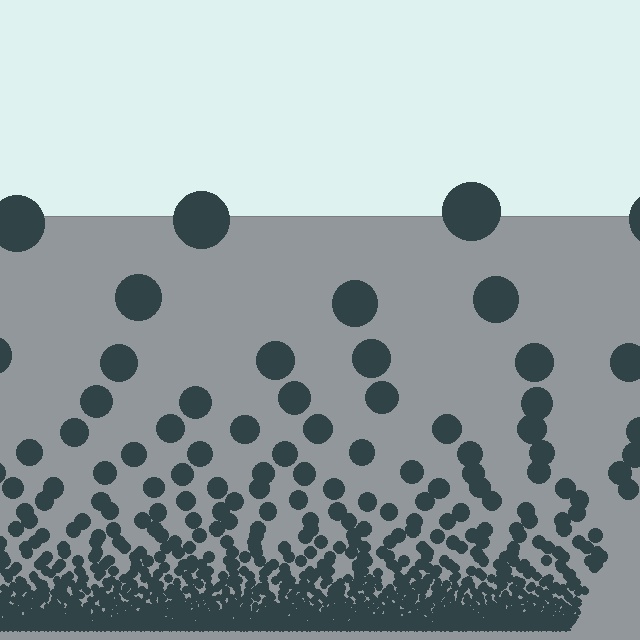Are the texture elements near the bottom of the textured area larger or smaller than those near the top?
Smaller. The gradient is inverted — elements near the bottom are smaller and denser.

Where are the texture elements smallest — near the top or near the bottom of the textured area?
Near the bottom.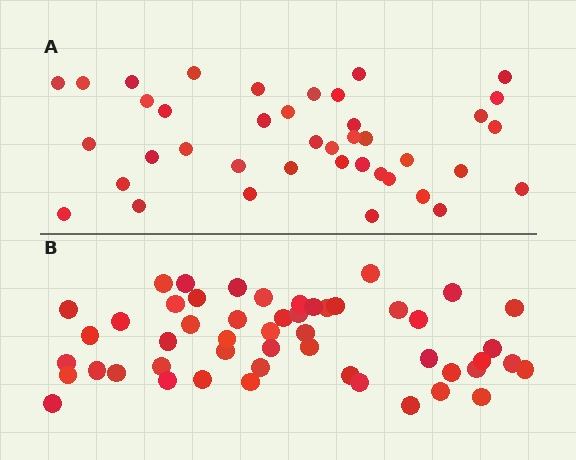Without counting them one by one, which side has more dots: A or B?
Region B (the bottom region) has more dots.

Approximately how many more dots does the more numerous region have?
Region B has roughly 12 or so more dots than region A.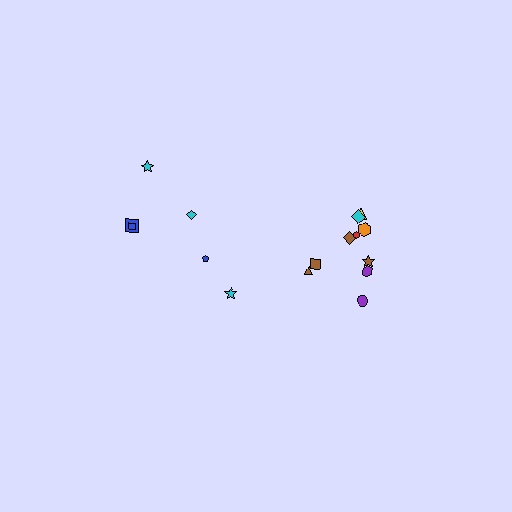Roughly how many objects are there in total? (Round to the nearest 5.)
Roughly 15 objects in total.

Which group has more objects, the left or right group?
The right group.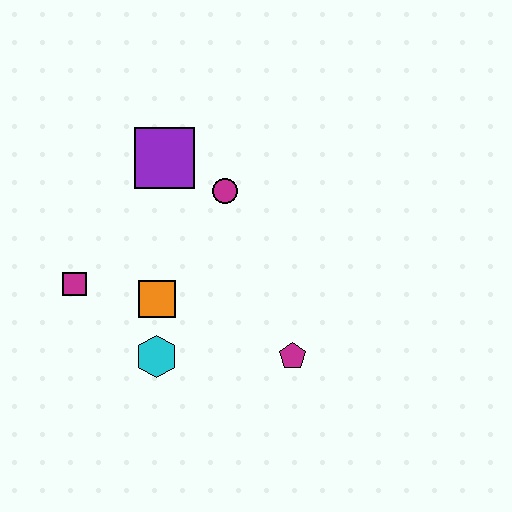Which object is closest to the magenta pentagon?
The cyan hexagon is closest to the magenta pentagon.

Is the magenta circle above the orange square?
Yes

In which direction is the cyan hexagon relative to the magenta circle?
The cyan hexagon is below the magenta circle.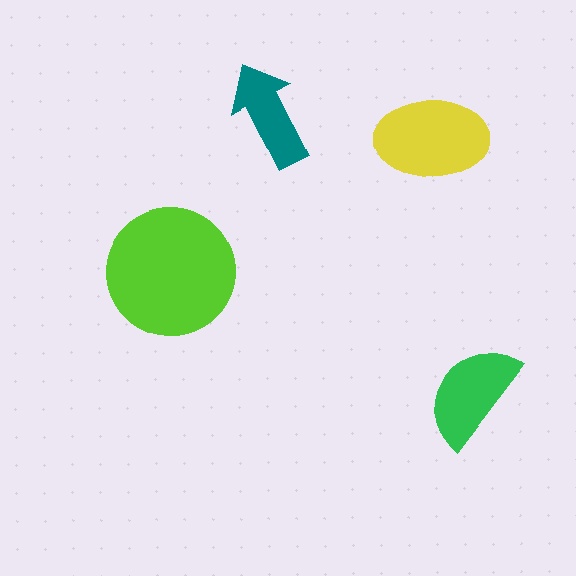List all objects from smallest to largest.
The teal arrow, the green semicircle, the yellow ellipse, the lime circle.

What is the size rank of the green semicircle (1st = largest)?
3rd.